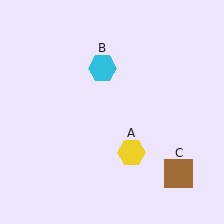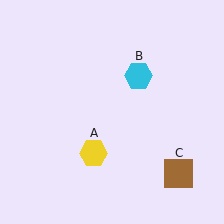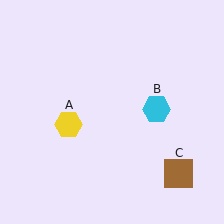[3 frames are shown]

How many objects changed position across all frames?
2 objects changed position: yellow hexagon (object A), cyan hexagon (object B).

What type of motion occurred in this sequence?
The yellow hexagon (object A), cyan hexagon (object B) rotated clockwise around the center of the scene.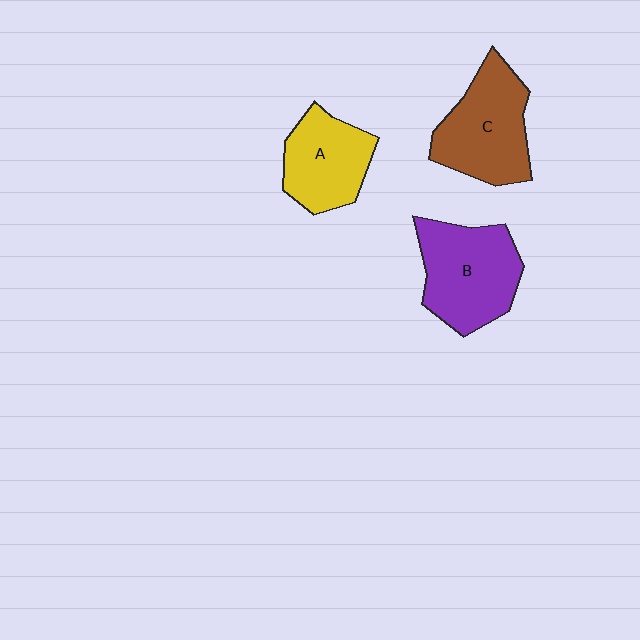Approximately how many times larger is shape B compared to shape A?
Approximately 1.3 times.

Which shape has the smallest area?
Shape A (yellow).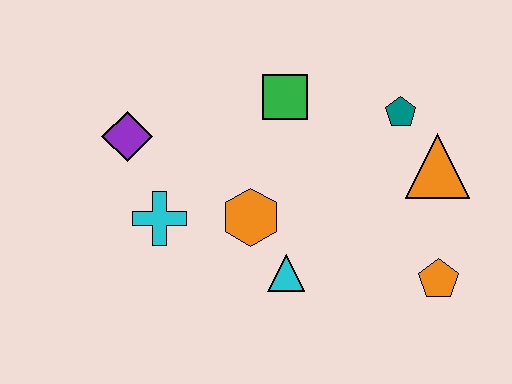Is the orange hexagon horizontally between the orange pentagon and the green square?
No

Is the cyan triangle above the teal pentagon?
No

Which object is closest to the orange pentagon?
The orange triangle is closest to the orange pentagon.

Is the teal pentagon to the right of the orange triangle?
No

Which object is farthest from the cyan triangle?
The purple diamond is farthest from the cyan triangle.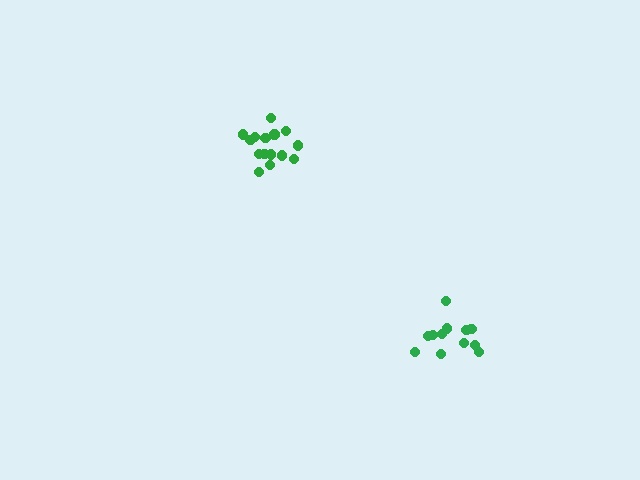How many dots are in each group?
Group 1: 16 dots, Group 2: 12 dots (28 total).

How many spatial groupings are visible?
There are 2 spatial groupings.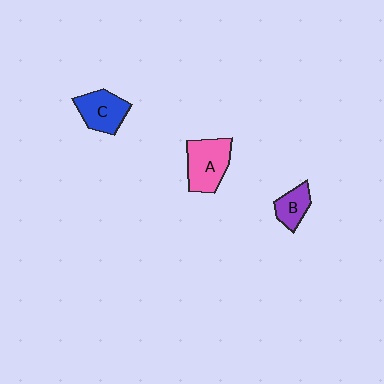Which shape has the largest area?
Shape A (pink).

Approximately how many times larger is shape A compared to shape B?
Approximately 1.8 times.